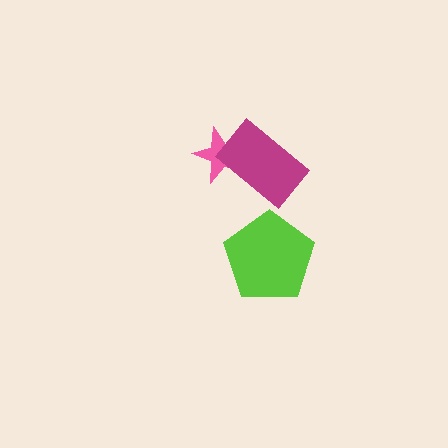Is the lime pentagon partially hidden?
No, no other shape covers it.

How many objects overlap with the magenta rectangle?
1 object overlaps with the magenta rectangle.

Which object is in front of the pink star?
The magenta rectangle is in front of the pink star.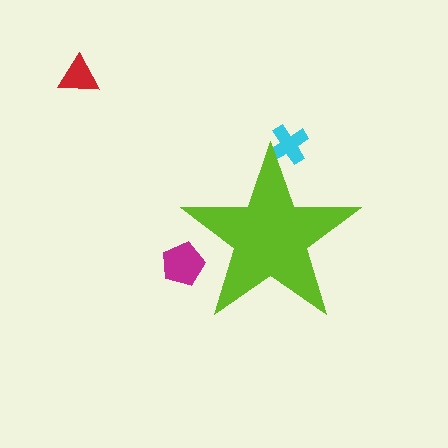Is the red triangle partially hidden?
No, the red triangle is fully visible.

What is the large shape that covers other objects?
A lime star.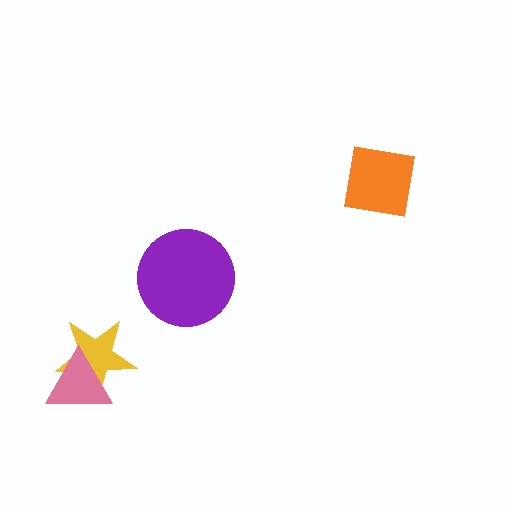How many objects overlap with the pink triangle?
1 object overlaps with the pink triangle.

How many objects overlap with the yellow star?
1 object overlaps with the yellow star.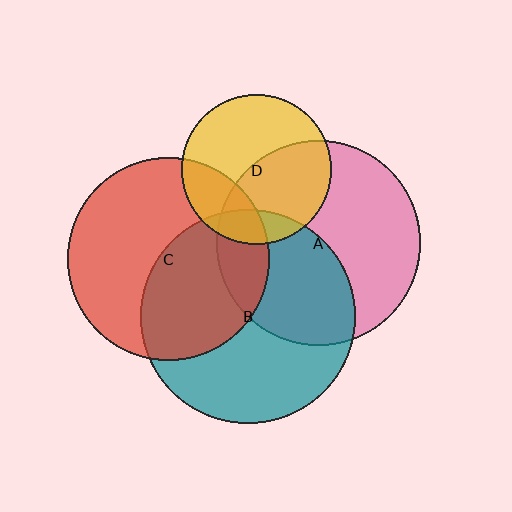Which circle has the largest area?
Circle B (teal).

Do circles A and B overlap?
Yes.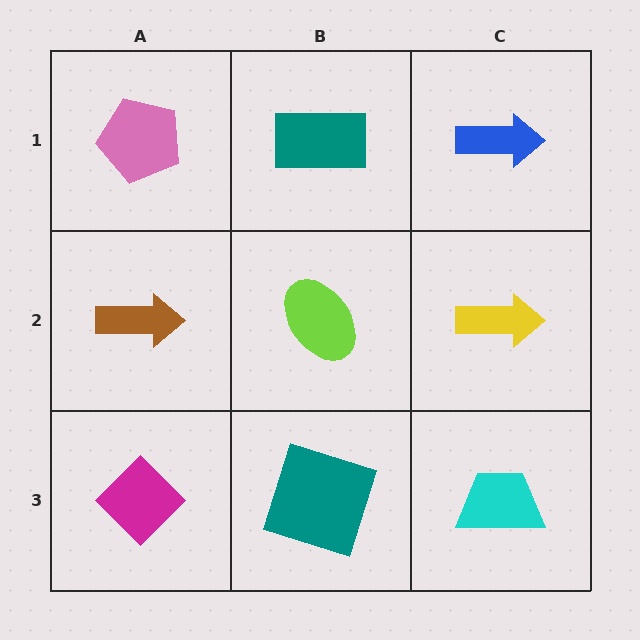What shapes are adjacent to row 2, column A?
A pink pentagon (row 1, column A), a magenta diamond (row 3, column A), a lime ellipse (row 2, column B).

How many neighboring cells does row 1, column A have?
2.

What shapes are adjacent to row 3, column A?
A brown arrow (row 2, column A), a teal square (row 3, column B).